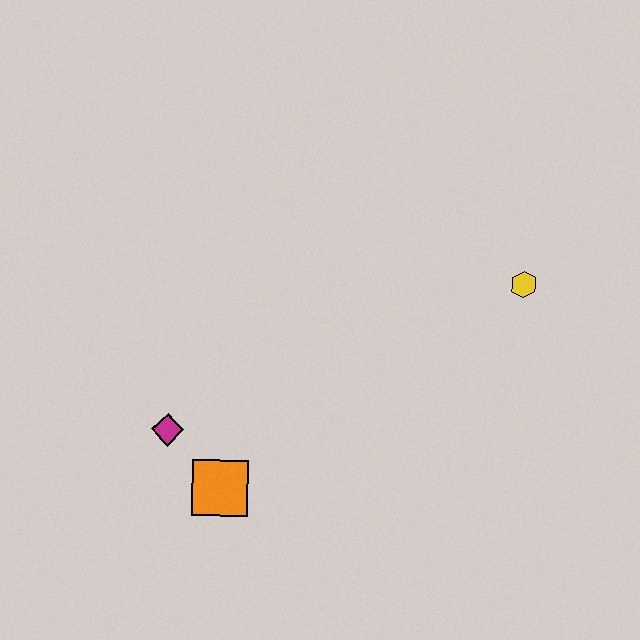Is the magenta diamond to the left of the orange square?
Yes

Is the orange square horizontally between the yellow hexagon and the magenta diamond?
Yes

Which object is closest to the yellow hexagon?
The orange square is closest to the yellow hexagon.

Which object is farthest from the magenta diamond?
The yellow hexagon is farthest from the magenta diamond.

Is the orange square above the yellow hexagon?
No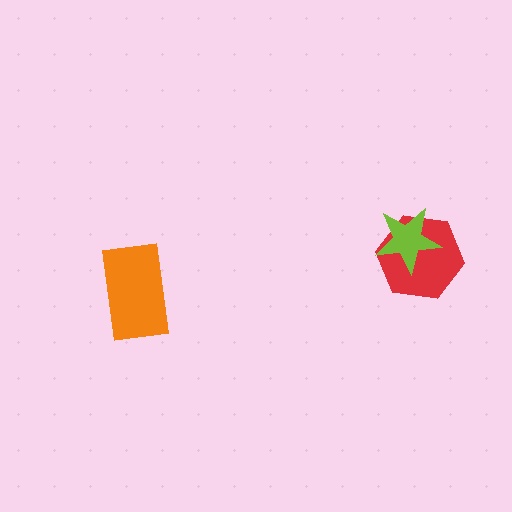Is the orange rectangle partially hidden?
No, no other shape covers it.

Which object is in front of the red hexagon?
The lime star is in front of the red hexagon.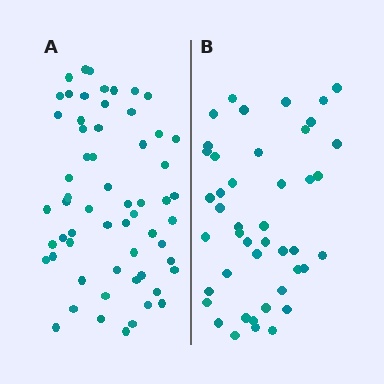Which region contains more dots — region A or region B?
Region A (the left region) has more dots.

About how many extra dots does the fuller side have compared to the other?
Region A has approximately 15 more dots than region B.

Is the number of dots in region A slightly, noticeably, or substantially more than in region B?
Region A has noticeably more, but not dramatically so. The ratio is roughly 1.4 to 1.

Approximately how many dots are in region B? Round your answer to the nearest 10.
About 40 dots. (The exact count is 44, which rounds to 40.)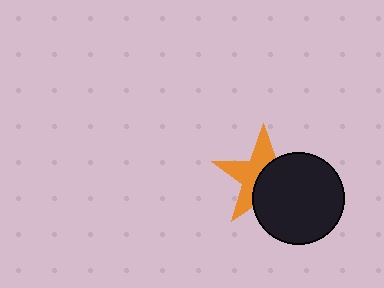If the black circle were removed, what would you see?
You would see the complete orange star.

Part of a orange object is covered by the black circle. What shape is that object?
It is a star.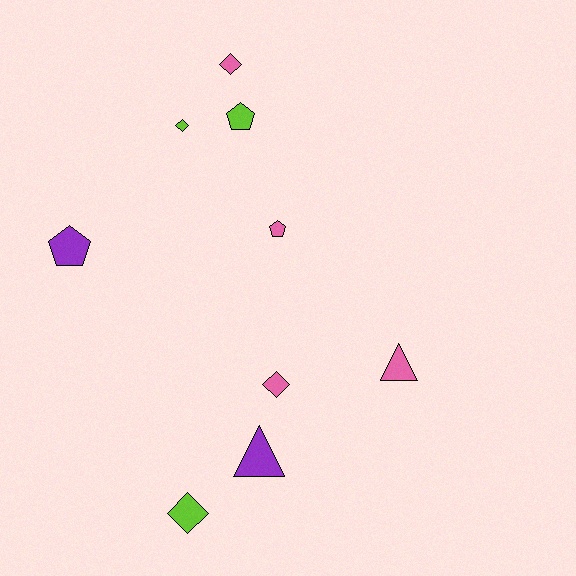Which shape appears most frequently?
Diamond, with 4 objects.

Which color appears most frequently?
Pink, with 4 objects.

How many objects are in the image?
There are 9 objects.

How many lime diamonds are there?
There are 2 lime diamonds.